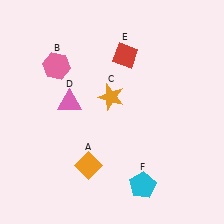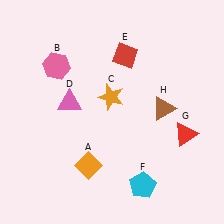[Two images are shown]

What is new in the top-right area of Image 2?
A brown triangle (H) was added in the top-right area of Image 2.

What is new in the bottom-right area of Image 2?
A red triangle (G) was added in the bottom-right area of Image 2.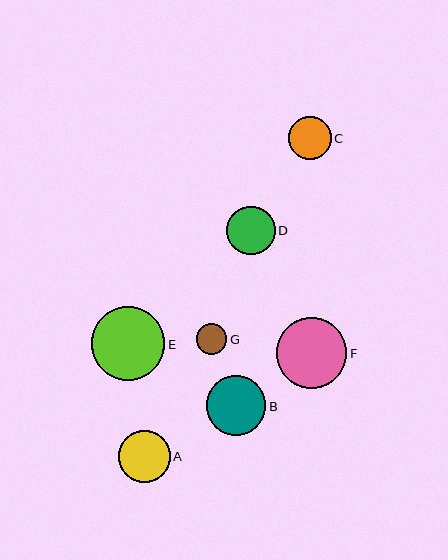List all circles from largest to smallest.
From largest to smallest: E, F, B, A, D, C, G.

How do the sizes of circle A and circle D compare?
Circle A and circle D are approximately the same size.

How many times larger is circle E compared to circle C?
Circle E is approximately 1.7 times the size of circle C.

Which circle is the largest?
Circle E is the largest with a size of approximately 73 pixels.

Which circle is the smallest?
Circle G is the smallest with a size of approximately 31 pixels.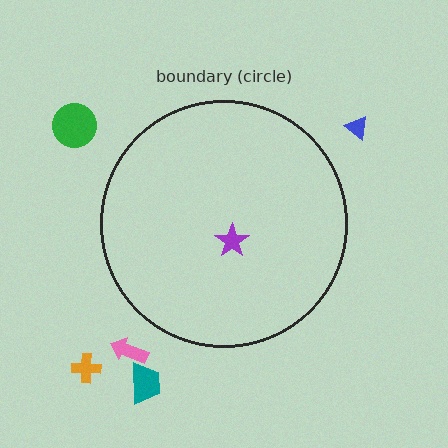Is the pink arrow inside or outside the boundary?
Outside.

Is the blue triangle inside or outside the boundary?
Outside.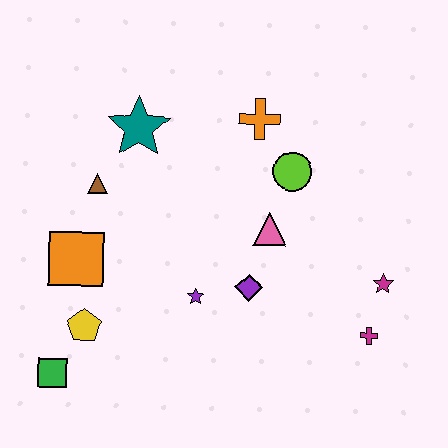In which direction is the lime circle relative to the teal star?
The lime circle is to the right of the teal star.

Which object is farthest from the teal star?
The magenta cross is farthest from the teal star.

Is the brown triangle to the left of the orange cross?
Yes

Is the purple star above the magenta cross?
Yes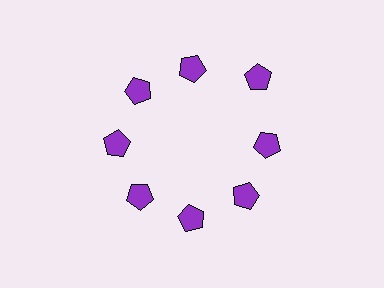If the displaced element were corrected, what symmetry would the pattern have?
It would have 8-fold rotational symmetry — the pattern would map onto itself every 45 degrees.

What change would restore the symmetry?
The symmetry would be restored by moving it inward, back onto the ring so that all 8 pentagons sit at equal angles and equal distance from the center.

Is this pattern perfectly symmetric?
No. The 8 purple pentagons are arranged in a ring, but one element near the 2 o'clock position is pushed outward from the center, breaking the 8-fold rotational symmetry.